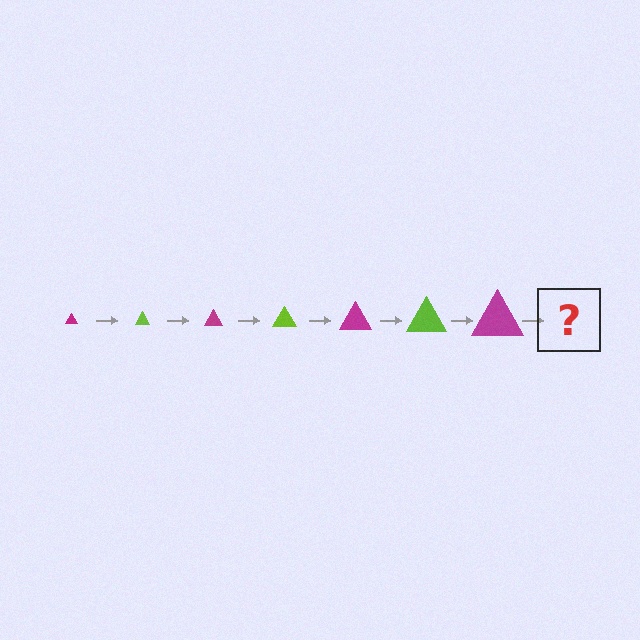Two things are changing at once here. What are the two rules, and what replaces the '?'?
The two rules are that the triangle grows larger each step and the color cycles through magenta and lime. The '?' should be a lime triangle, larger than the previous one.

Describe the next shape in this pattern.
It should be a lime triangle, larger than the previous one.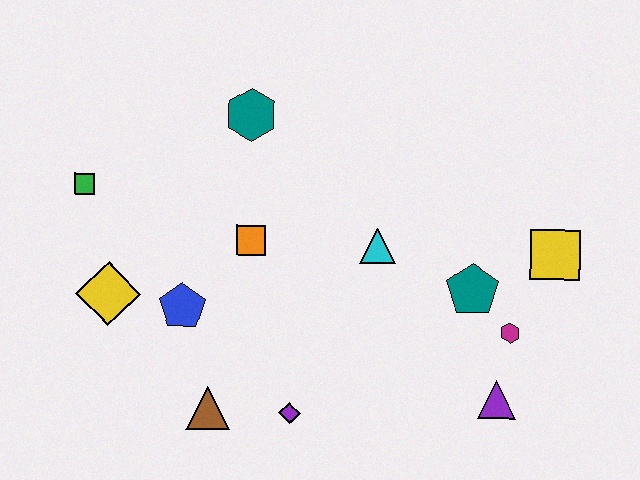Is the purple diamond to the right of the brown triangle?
Yes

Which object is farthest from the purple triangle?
The green square is farthest from the purple triangle.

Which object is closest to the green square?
The yellow diamond is closest to the green square.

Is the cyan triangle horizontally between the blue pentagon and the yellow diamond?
No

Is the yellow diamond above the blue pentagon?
Yes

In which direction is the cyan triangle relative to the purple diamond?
The cyan triangle is above the purple diamond.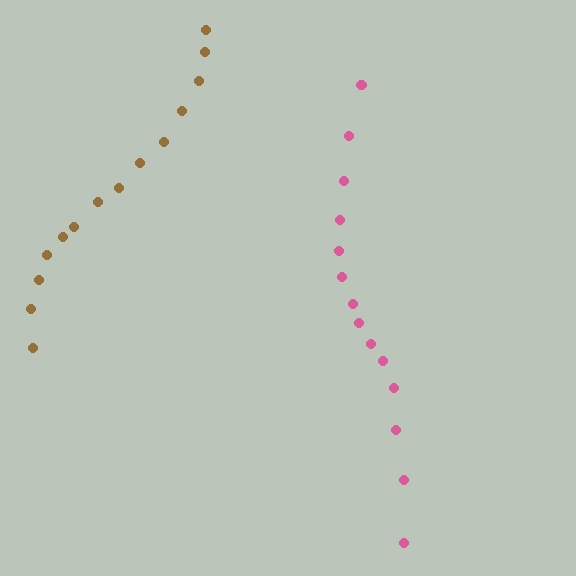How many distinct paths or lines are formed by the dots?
There are 2 distinct paths.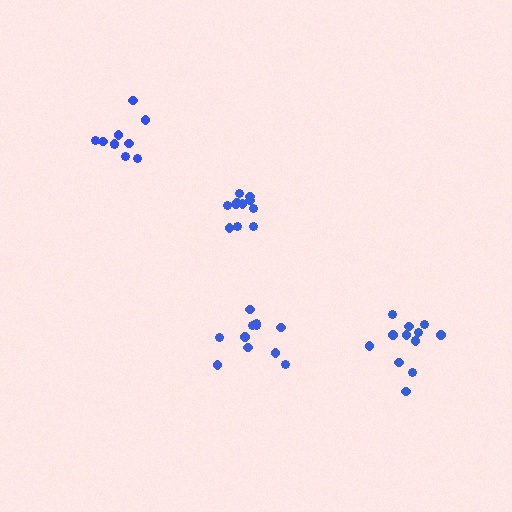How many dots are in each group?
Group 1: 13 dots, Group 2: 11 dots, Group 3: 11 dots, Group 4: 10 dots (45 total).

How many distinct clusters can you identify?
There are 4 distinct clusters.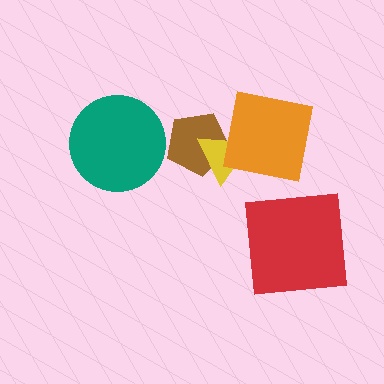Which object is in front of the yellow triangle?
The orange square is in front of the yellow triangle.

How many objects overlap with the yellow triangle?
2 objects overlap with the yellow triangle.